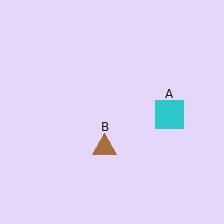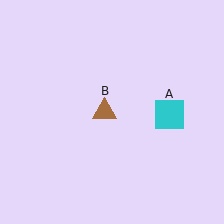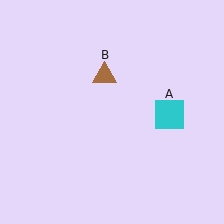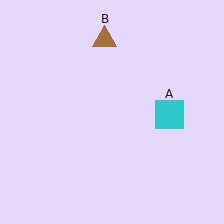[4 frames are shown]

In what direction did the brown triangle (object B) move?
The brown triangle (object B) moved up.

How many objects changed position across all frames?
1 object changed position: brown triangle (object B).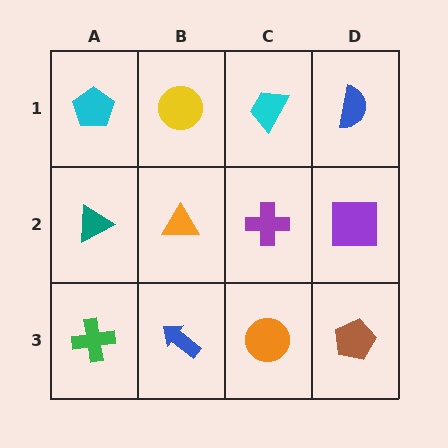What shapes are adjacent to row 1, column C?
A purple cross (row 2, column C), a yellow circle (row 1, column B), a blue semicircle (row 1, column D).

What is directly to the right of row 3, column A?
A blue arrow.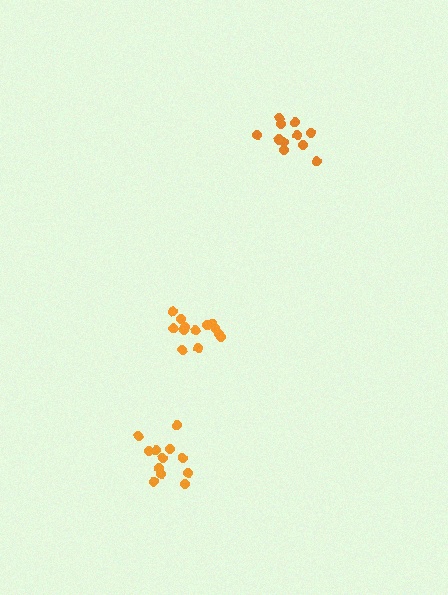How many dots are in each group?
Group 1: 13 dots, Group 2: 12 dots, Group 3: 12 dots (37 total).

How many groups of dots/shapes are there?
There are 3 groups.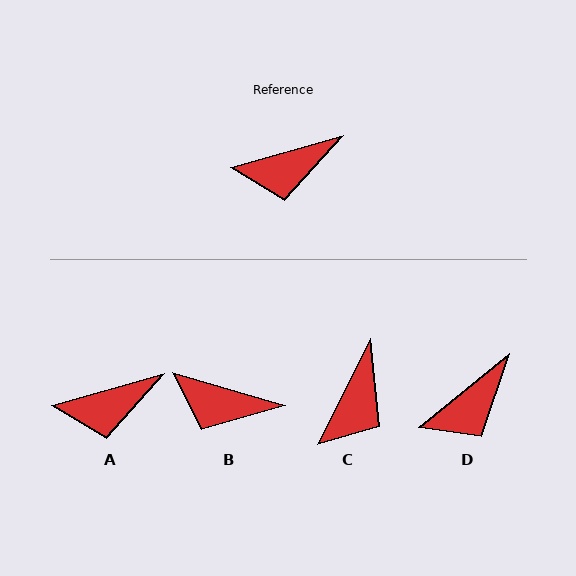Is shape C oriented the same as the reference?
No, it is off by about 47 degrees.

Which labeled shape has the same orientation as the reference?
A.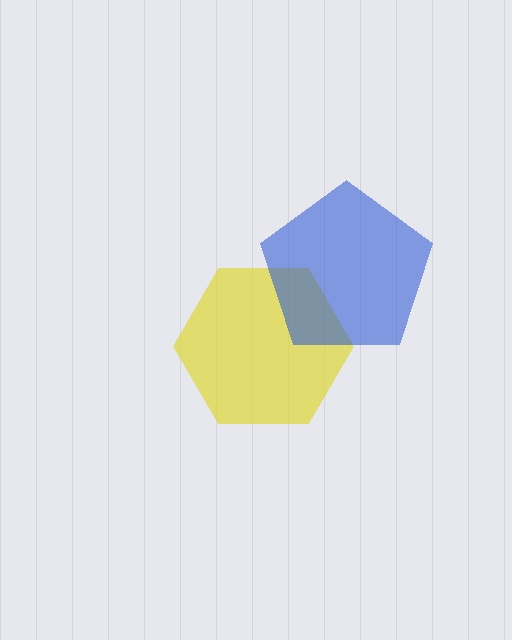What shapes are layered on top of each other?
The layered shapes are: a yellow hexagon, a blue pentagon.